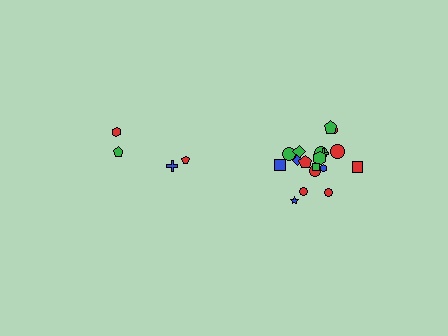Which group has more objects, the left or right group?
The right group.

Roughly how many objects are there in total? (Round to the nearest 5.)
Roughly 20 objects in total.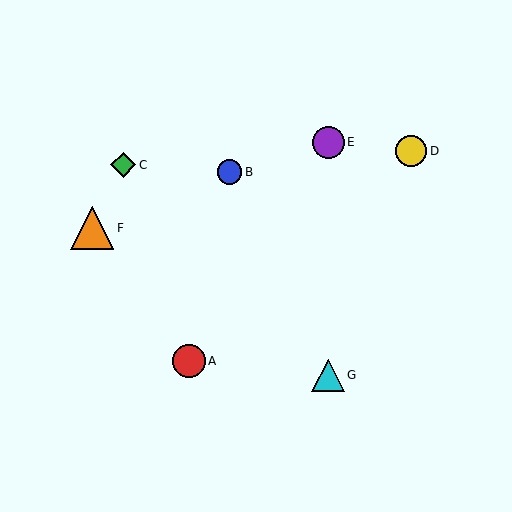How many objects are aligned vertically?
2 objects (E, G) are aligned vertically.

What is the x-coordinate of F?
Object F is at x≈92.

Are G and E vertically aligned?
Yes, both are at x≈328.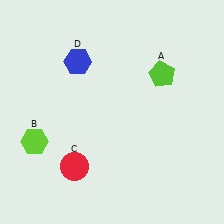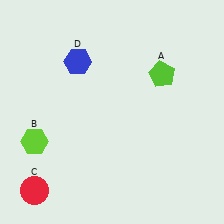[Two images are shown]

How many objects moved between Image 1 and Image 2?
1 object moved between the two images.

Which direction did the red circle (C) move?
The red circle (C) moved left.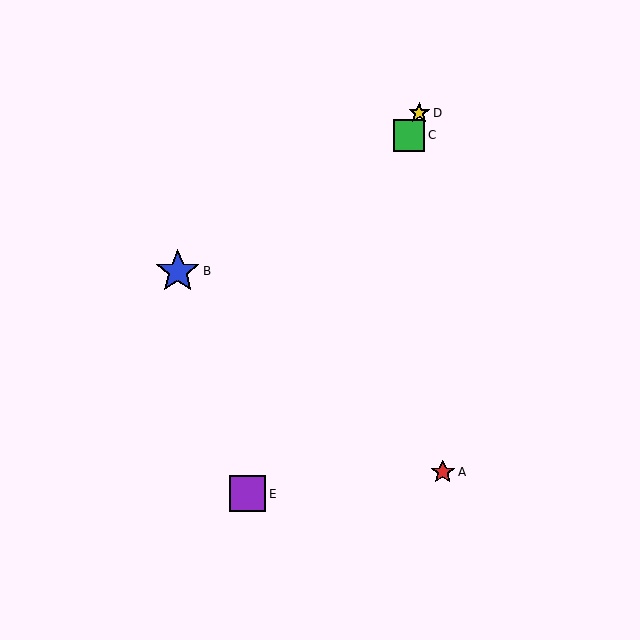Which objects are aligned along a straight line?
Objects C, D, E are aligned along a straight line.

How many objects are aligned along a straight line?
3 objects (C, D, E) are aligned along a straight line.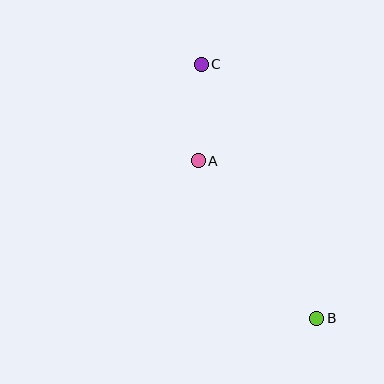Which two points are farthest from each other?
Points B and C are farthest from each other.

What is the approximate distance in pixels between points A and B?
The distance between A and B is approximately 197 pixels.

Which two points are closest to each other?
Points A and C are closest to each other.